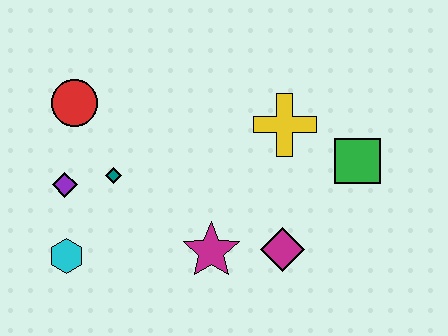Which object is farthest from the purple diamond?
The green square is farthest from the purple diamond.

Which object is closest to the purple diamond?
The teal diamond is closest to the purple diamond.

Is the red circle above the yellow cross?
Yes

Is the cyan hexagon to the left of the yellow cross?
Yes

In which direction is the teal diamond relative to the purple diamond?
The teal diamond is to the right of the purple diamond.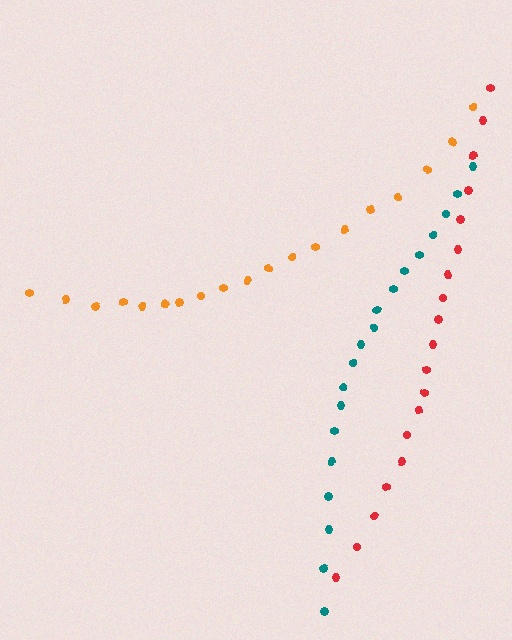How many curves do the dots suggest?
There are 3 distinct paths.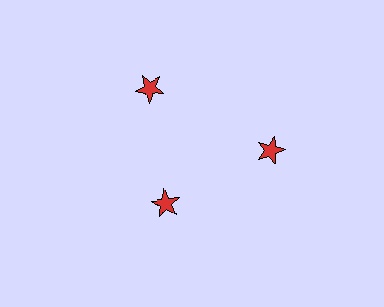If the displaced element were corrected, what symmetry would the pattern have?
It would have 3-fold rotational symmetry — the pattern would map onto itself every 120 degrees.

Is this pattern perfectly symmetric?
No. The 3 red stars are arranged in a ring, but one element near the 7 o'clock position is pulled inward toward the center, breaking the 3-fold rotational symmetry.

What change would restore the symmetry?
The symmetry would be restored by moving it outward, back onto the ring so that all 3 stars sit at equal angles and equal distance from the center.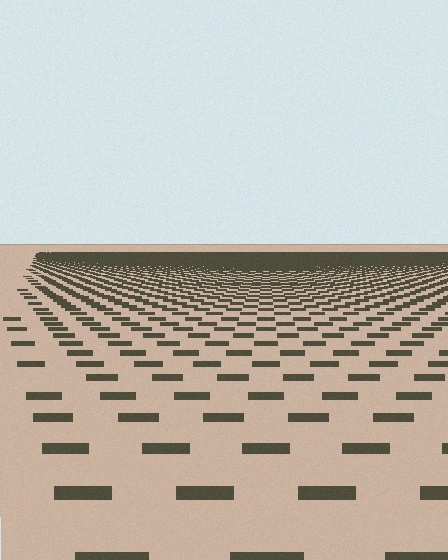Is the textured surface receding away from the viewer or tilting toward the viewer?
The surface is receding away from the viewer. Texture elements get smaller and denser toward the top.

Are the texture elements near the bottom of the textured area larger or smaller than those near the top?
Larger. Near the bottom, elements are closer to the viewer and appear at a bigger on-screen size.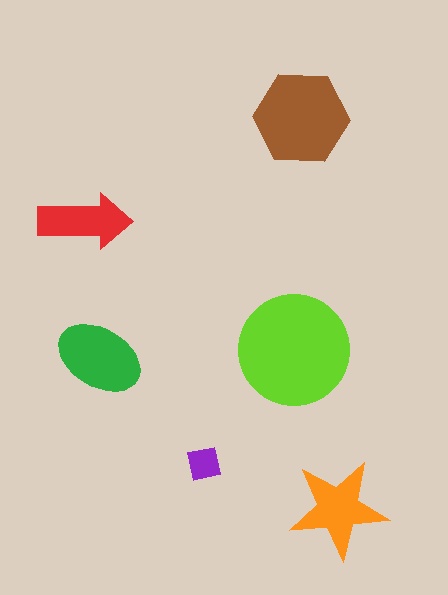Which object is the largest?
The lime circle.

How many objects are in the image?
There are 6 objects in the image.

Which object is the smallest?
The purple square.